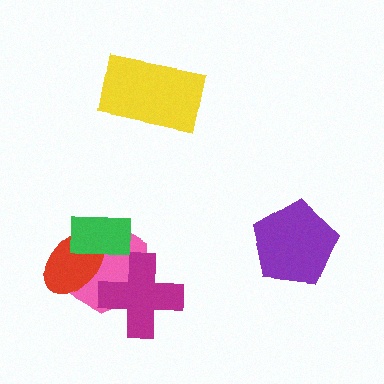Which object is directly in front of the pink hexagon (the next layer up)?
The red ellipse is directly in front of the pink hexagon.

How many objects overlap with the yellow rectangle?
0 objects overlap with the yellow rectangle.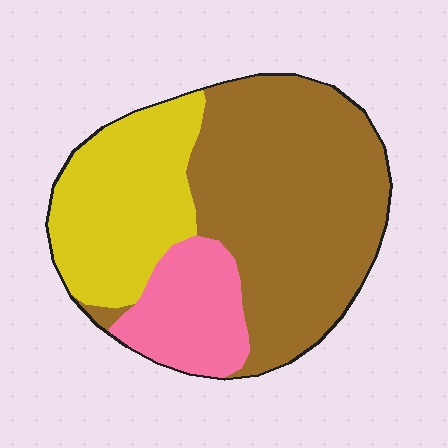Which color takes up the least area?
Pink, at roughly 15%.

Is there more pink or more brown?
Brown.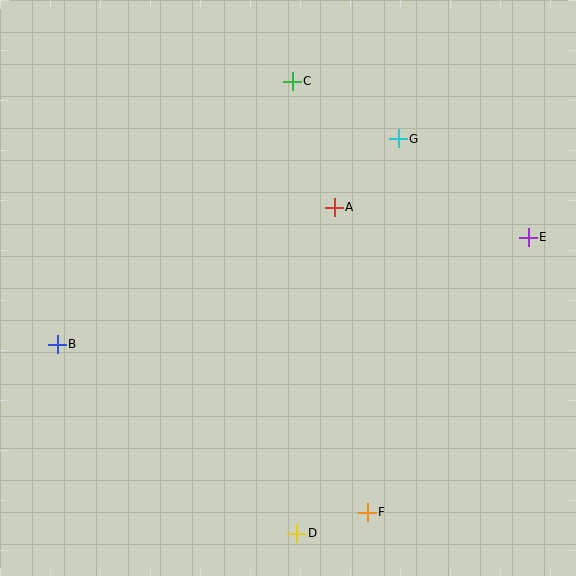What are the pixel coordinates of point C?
Point C is at (292, 81).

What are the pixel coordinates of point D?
Point D is at (297, 533).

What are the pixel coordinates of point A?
Point A is at (334, 207).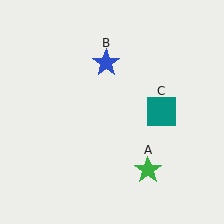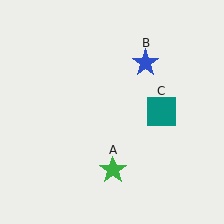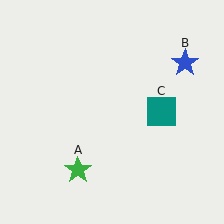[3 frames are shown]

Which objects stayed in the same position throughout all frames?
Teal square (object C) remained stationary.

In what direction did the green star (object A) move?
The green star (object A) moved left.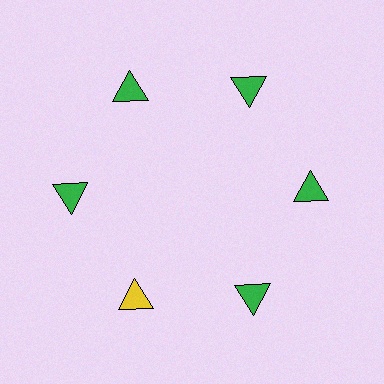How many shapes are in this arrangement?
There are 6 shapes arranged in a ring pattern.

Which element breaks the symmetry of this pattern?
The yellow triangle at roughly the 7 o'clock position breaks the symmetry. All other shapes are green triangles.